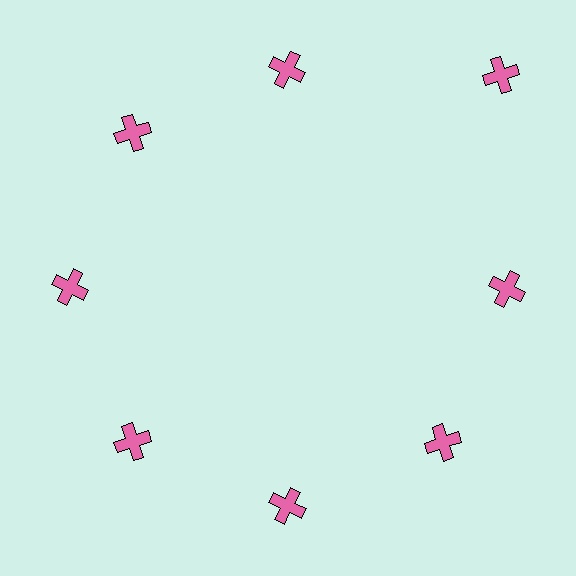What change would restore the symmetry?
The symmetry would be restored by moving it inward, back onto the ring so that all 8 crosses sit at equal angles and equal distance from the center.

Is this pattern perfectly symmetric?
No. The 8 pink crosses are arranged in a ring, but one element near the 2 o'clock position is pushed outward from the center, breaking the 8-fold rotational symmetry.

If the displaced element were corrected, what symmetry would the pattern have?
It would have 8-fold rotational symmetry — the pattern would map onto itself every 45 degrees.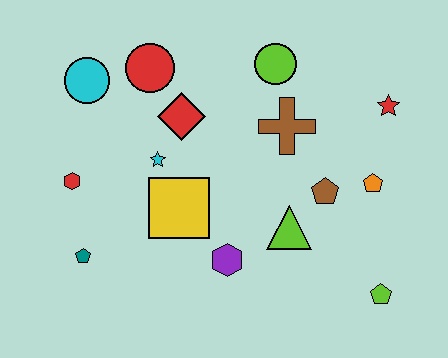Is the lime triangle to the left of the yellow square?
No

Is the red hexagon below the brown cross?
Yes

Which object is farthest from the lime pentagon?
The cyan circle is farthest from the lime pentagon.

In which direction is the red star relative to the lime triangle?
The red star is above the lime triangle.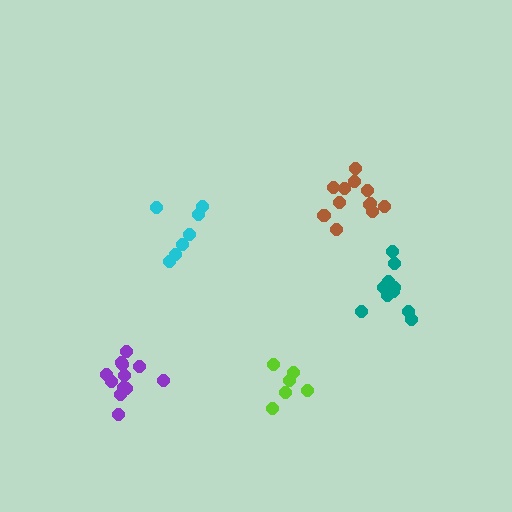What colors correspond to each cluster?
The clusters are colored: brown, lime, cyan, teal, purple.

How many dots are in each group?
Group 1: 12 dots, Group 2: 6 dots, Group 3: 7 dots, Group 4: 11 dots, Group 5: 12 dots (48 total).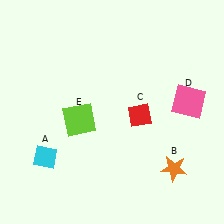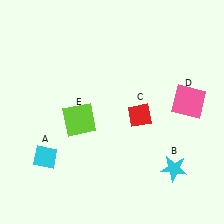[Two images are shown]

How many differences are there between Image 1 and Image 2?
There is 1 difference between the two images.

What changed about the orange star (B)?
In Image 1, B is orange. In Image 2, it changed to cyan.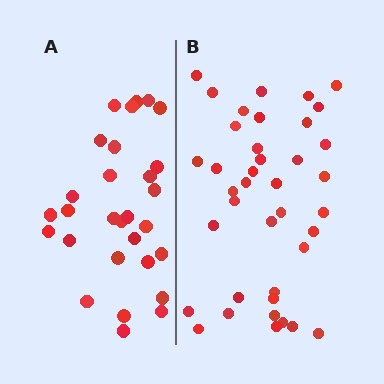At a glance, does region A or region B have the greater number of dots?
Region B (the right region) has more dots.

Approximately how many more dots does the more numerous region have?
Region B has roughly 10 or so more dots than region A.